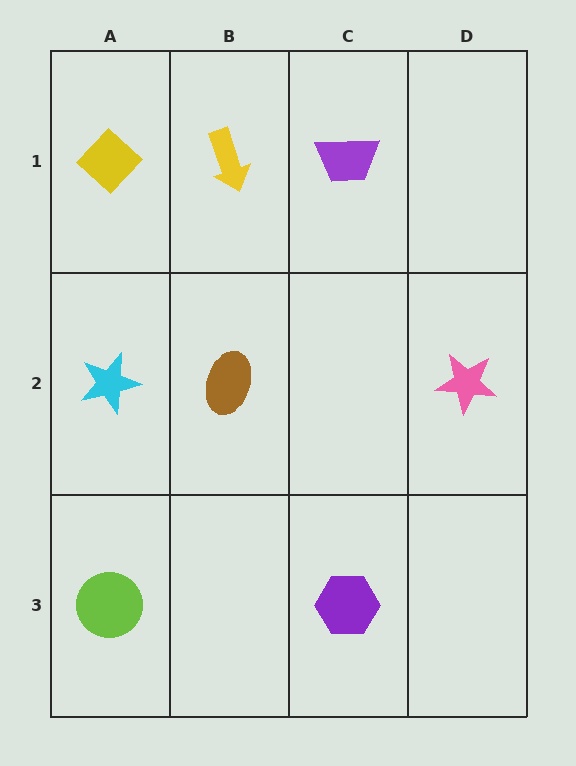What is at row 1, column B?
A yellow arrow.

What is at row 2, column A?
A cyan star.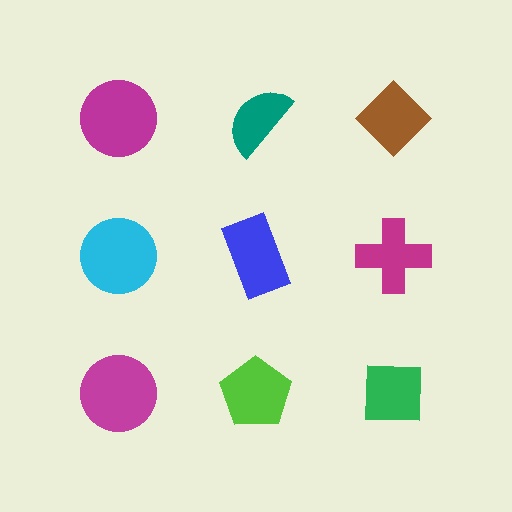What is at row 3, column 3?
A green square.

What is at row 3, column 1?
A magenta circle.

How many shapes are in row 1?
3 shapes.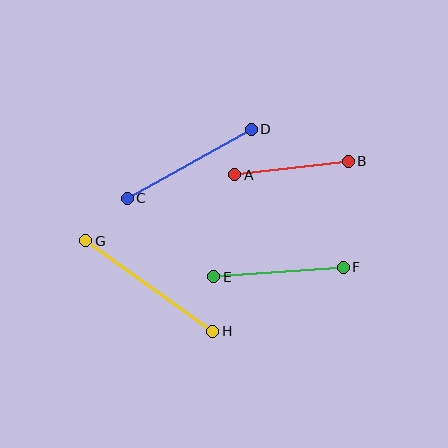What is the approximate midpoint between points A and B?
The midpoint is at approximately (292, 168) pixels.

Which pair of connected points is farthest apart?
Points G and H are farthest apart.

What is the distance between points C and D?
The distance is approximately 142 pixels.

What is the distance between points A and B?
The distance is approximately 114 pixels.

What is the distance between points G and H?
The distance is approximately 156 pixels.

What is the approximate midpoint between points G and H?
The midpoint is at approximately (149, 286) pixels.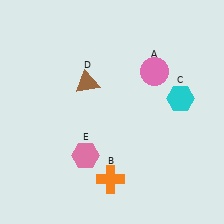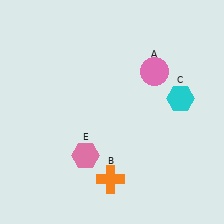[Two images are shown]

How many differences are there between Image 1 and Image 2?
There is 1 difference between the two images.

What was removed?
The brown triangle (D) was removed in Image 2.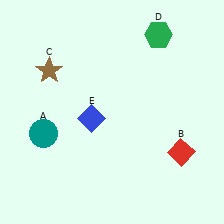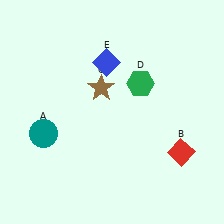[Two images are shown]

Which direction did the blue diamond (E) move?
The blue diamond (E) moved up.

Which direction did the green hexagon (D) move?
The green hexagon (D) moved down.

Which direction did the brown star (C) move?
The brown star (C) moved right.